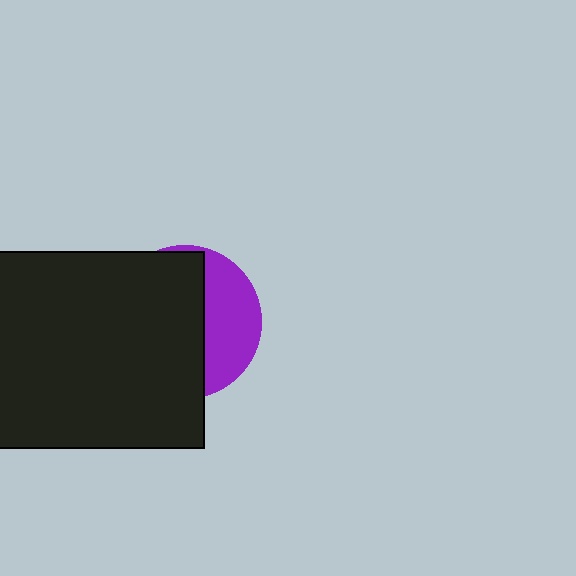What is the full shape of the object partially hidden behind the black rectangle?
The partially hidden object is a purple circle.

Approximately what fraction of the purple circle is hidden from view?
Roughly 66% of the purple circle is hidden behind the black rectangle.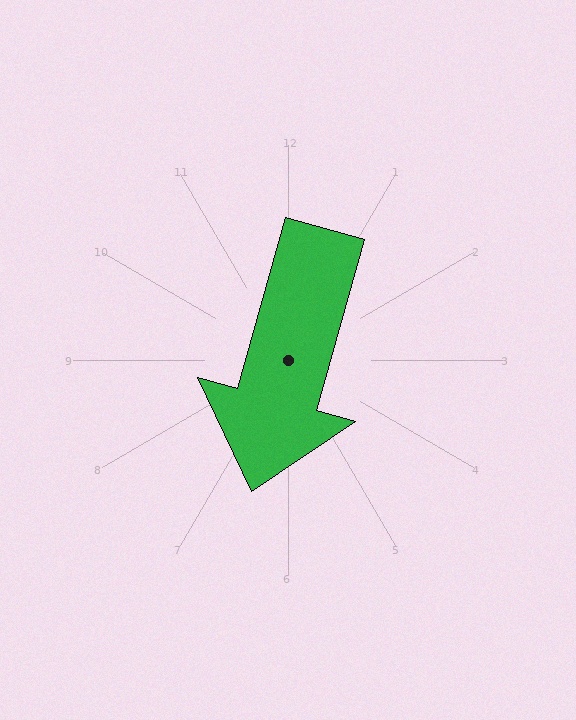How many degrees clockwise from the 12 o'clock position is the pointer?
Approximately 196 degrees.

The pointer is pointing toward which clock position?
Roughly 7 o'clock.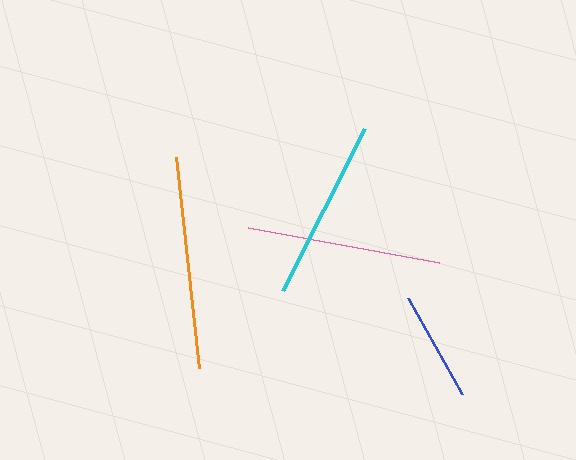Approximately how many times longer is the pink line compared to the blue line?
The pink line is approximately 1.7 times the length of the blue line.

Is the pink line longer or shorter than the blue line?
The pink line is longer than the blue line.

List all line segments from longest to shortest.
From longest to shortest: orange, pink, cyan, blue.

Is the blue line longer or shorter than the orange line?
The orange line is longer than the blue line.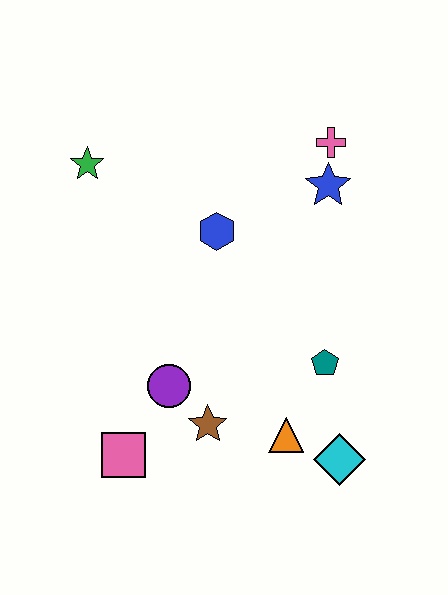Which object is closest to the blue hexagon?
The blue star is closest to the blue hexagon.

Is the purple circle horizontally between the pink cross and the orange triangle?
No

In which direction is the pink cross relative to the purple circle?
The pink cross is above the purple circle.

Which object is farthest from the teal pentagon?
The green star is farthest from the teal pentagon.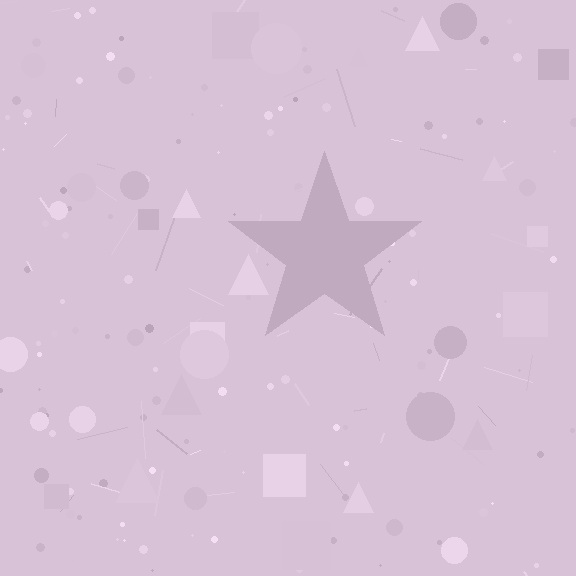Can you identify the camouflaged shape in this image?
The camouflaged shape is a star.